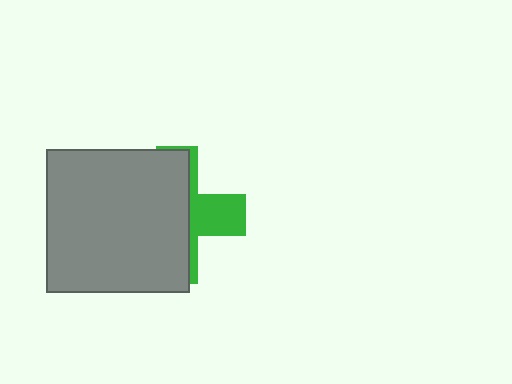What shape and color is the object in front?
The object in front is a gray square.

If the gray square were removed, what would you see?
You would see the complete green cross.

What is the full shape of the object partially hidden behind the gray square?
The partially hidden object is a green cross.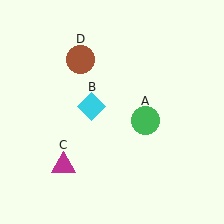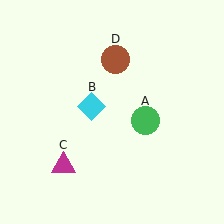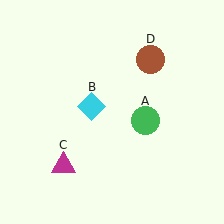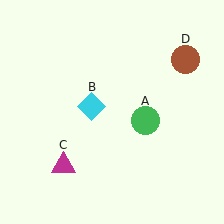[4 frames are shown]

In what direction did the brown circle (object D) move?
The brown circle (object D) moved right.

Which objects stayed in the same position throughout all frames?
Green circle (object A) and cyan diamond (object B) and magenta triangle (object C) remained stationary.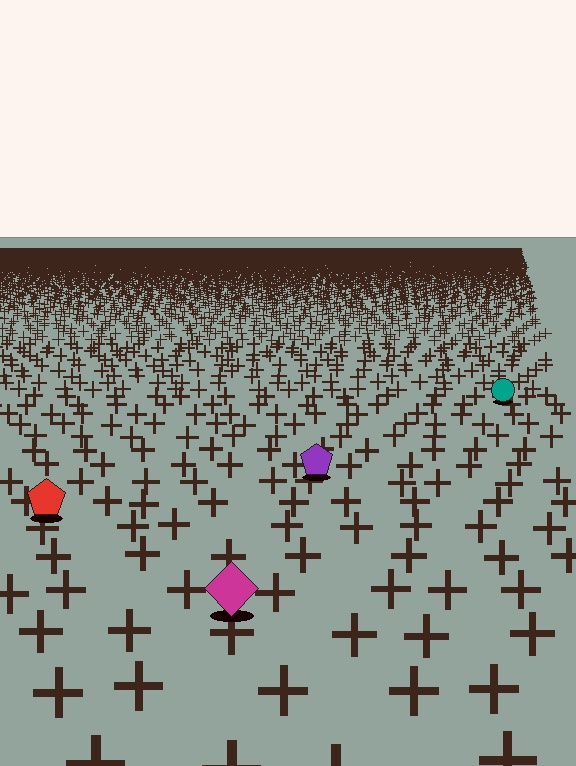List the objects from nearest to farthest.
From nearest to farthest: the magenta diamond, the red pentagon, the purple pentagon, the teal circle.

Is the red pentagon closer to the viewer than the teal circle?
Yes. The red pentagon is closer — you can tell from the texture gradient: the ground texture is coarser near it.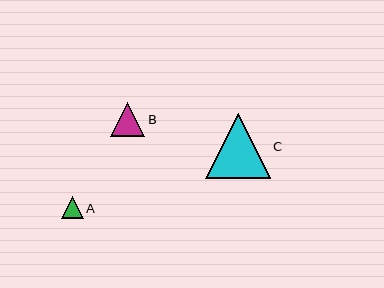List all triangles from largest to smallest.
From largest to smallest: C, B, A.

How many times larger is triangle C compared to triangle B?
Triangle C is approximately 1.9 times the size of triangle B.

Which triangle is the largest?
Triangle C is the largest with a size of approximately 65 pixels.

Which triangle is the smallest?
Triangle A is the smallest with a size of approximately 22 pixels.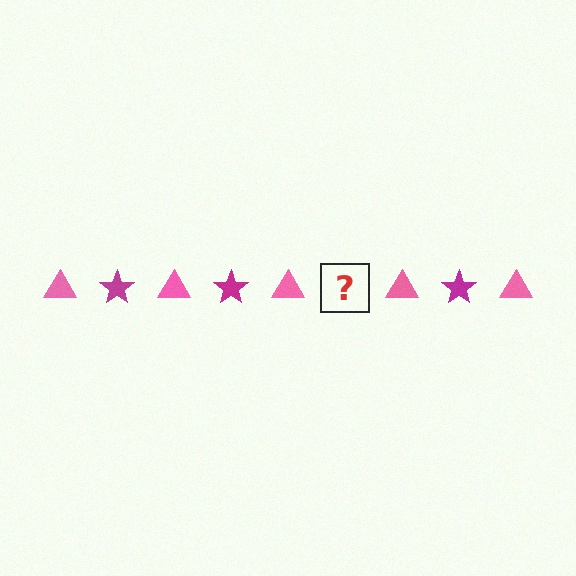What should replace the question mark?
The question mark should be replaced with a magenta star.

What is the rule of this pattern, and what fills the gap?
The rule is that the pattern alternates between pink triangle and magenta star. The gap should be filled with a magenta star.